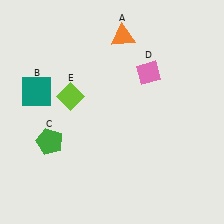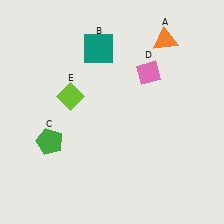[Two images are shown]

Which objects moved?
The objects that moved are: the orange triangle (A), the teal square (B).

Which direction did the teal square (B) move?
The teal square (B) moved right.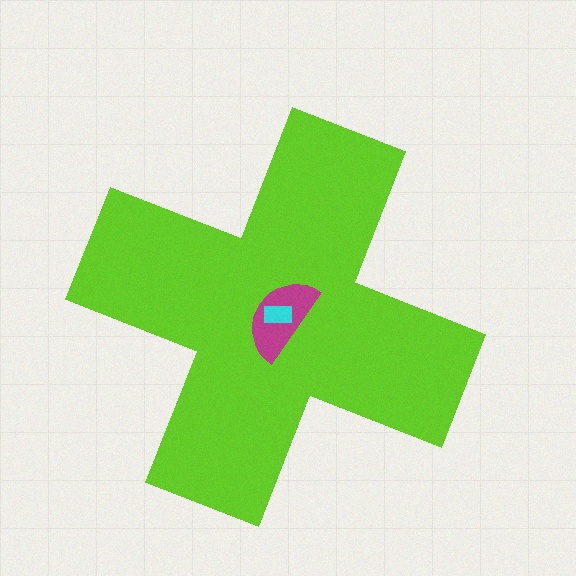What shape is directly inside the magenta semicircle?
The cyan rectangle.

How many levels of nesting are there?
3.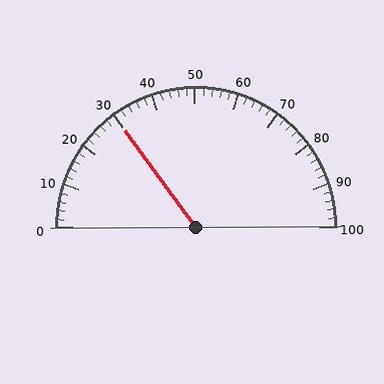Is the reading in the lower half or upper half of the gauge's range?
The reading is in the lower half of the range (0 to 100).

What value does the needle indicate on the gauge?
The needle indicates approximately 30.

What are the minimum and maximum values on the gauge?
The gauge ranges from 0 to 100.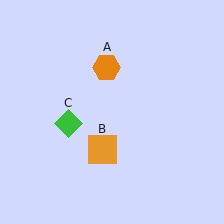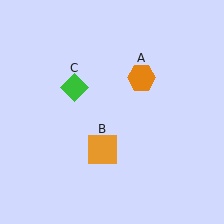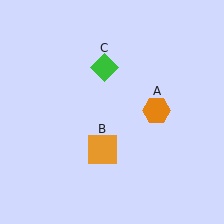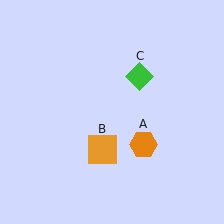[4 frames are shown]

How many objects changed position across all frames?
2 objects changed position: orange hexagon (object A), green diamond (object C).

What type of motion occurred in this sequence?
The orange hexagon (object A), green diamond (object C) rotated clockwise around the center of the scene.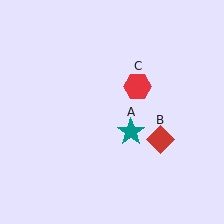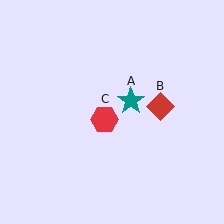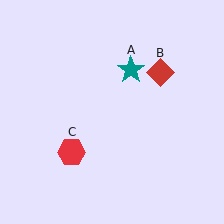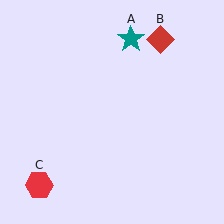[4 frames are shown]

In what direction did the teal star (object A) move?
The teal star (object A) moved up.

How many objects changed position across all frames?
3 objects changed position: teal star (object A), red diamond (object B), red hexagon (object C).